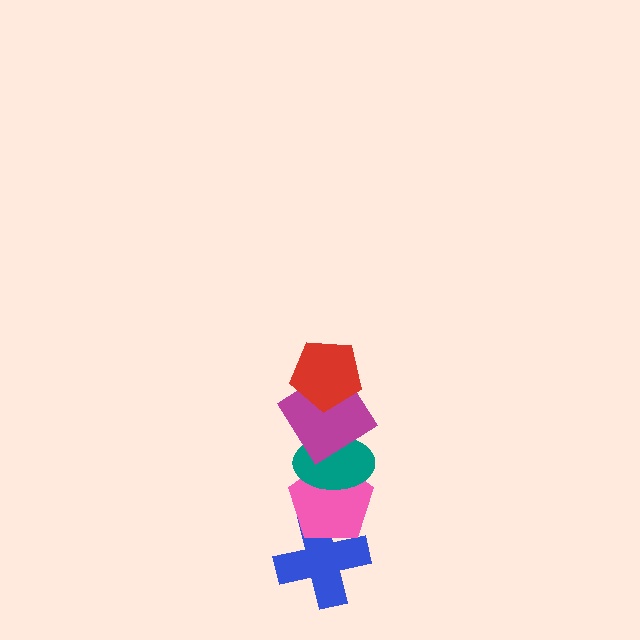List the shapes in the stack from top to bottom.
From top to bottom: the red pentagon, the magenta diamond, the teal ellipse, the pink pentagon, the blue cross.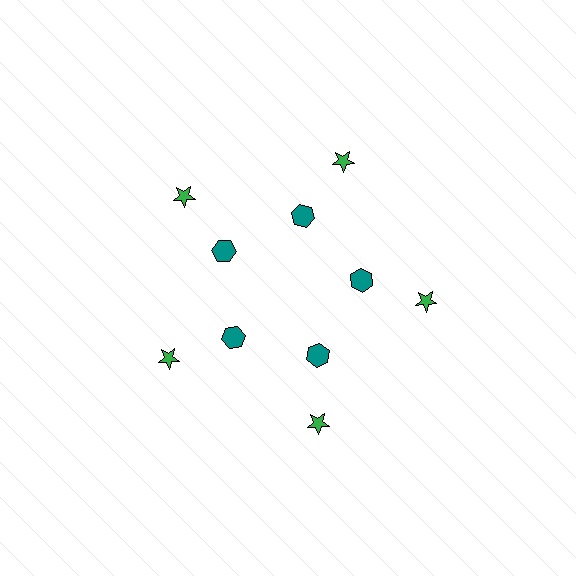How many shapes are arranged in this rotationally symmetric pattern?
There are 10 shapes, arranged in 5 groups of 2.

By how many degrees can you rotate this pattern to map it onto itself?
The pattern maps onto itself every 72 degrees of rotation.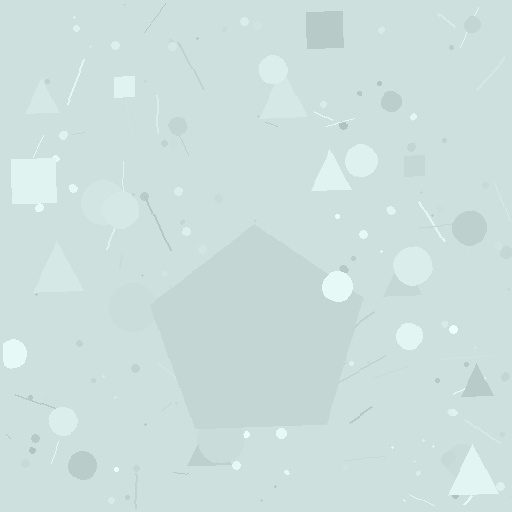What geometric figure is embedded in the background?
A pentagon is embedded in the background.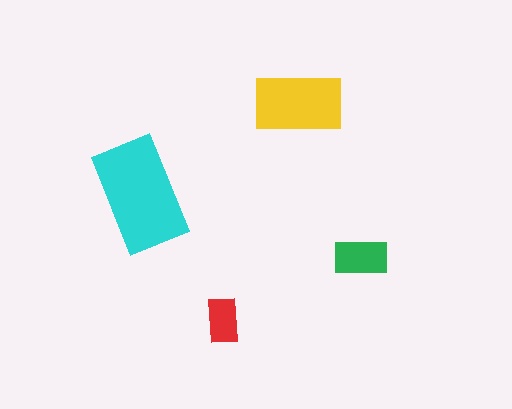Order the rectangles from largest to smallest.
the cyan one, the yellow one, the green one, the red one.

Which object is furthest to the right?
The green rectangle is rightmost.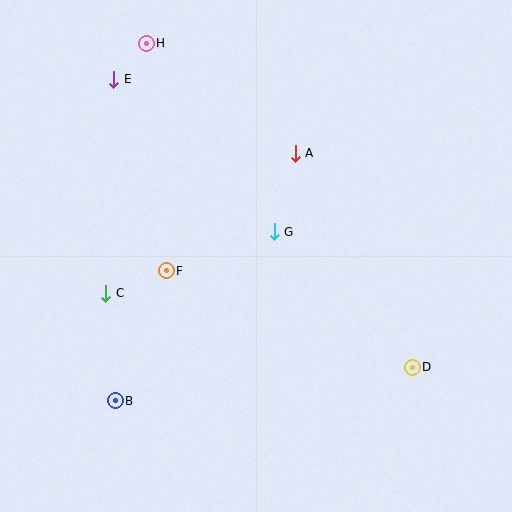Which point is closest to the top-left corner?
Point E is closest to the top-left corner.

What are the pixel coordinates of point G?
Point G is at (274, 232).